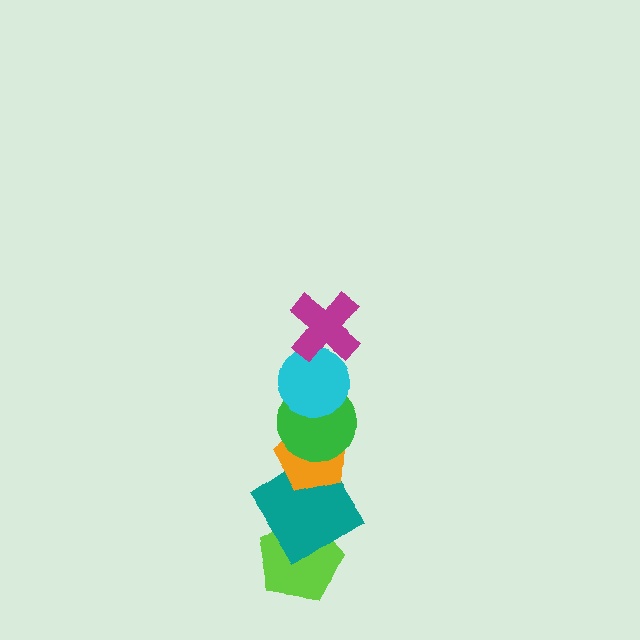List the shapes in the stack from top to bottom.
From top to bottom: the magenta cross, the cyan circle, the green circle, the orange pentagon, the teal diamond, the lime pentagon.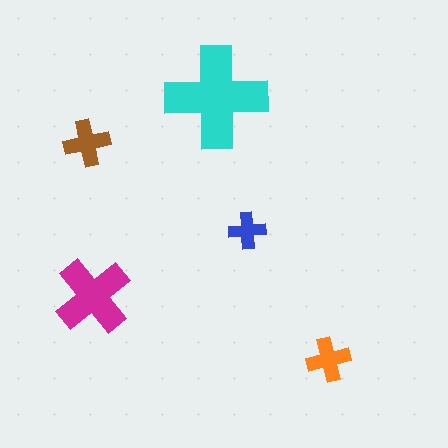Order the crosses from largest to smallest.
the cyan one, the magenta one, the brown one, the orange one, the blue one.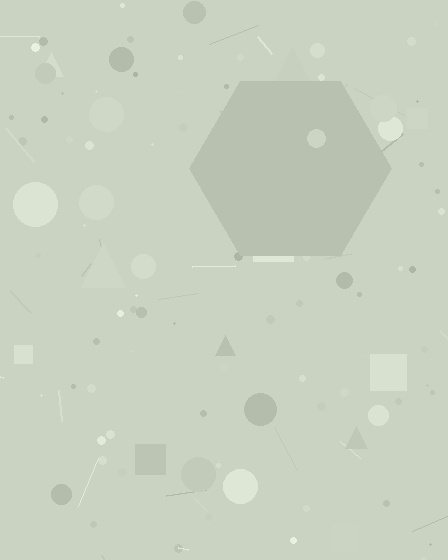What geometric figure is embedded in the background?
A hexagon is embedded in the background.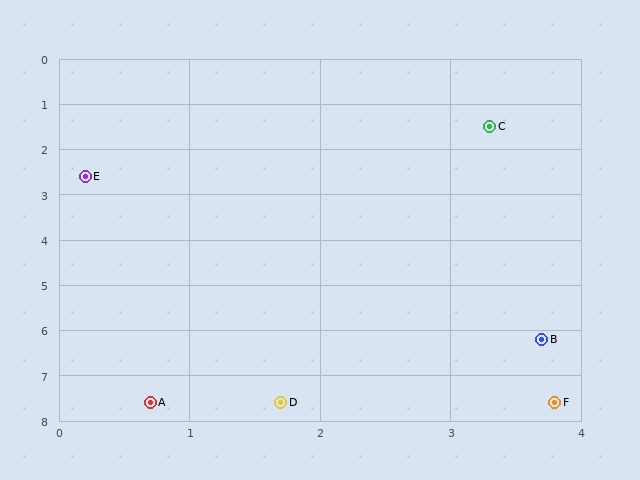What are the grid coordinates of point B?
Point B is at approximately (3.7, 6.2).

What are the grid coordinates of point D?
Point D is at approximately (1.7, 7.6).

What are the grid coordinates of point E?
Point E is at approximately (0.2, 2.6).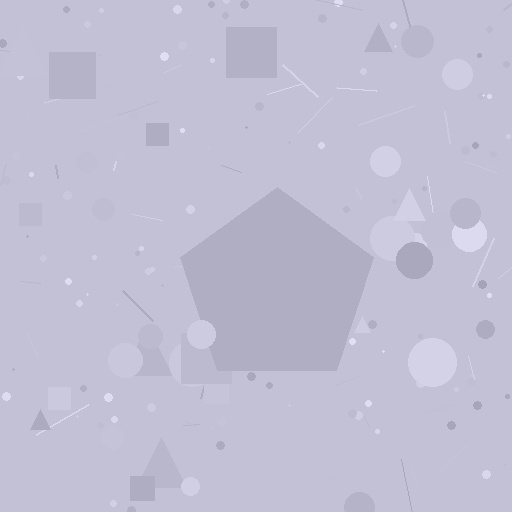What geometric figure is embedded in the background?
A pentagon is embedded in the background.